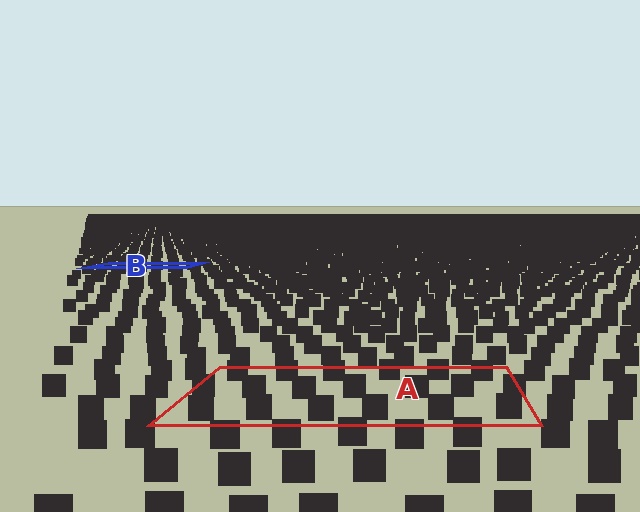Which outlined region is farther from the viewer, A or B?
Region B is farther from the viewer — the texture elements inside it appear smaller and more densely packed.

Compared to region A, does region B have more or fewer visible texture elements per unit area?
Region B has more texture elements per unit area — they are packed more densely because it is farther away.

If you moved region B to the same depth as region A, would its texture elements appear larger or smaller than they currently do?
They would appear larger. At a closer depth, the same texture elements are projected at a bigger on-screen size.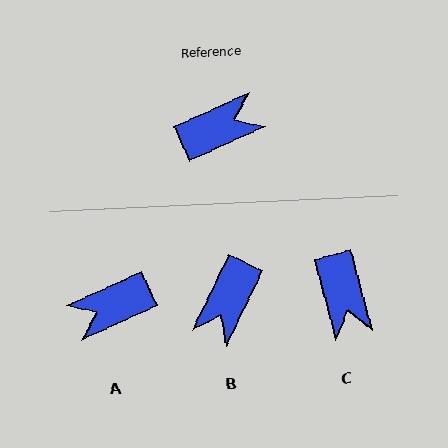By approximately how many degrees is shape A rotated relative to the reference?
Approximately 180 degrees clockwise.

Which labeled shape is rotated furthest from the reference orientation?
A, about 180 degrees away.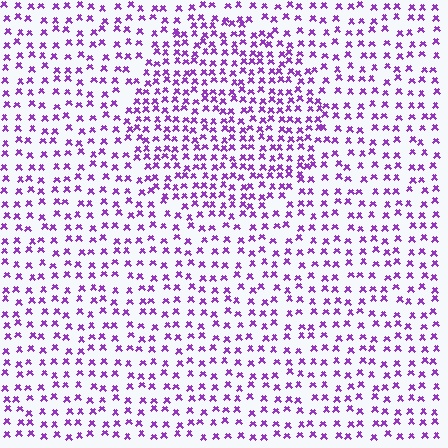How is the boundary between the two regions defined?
The boundary is defined by a change in element density (approximately 1.7x ratio). All elements are the same color, size, and shape.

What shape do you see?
I see a circle.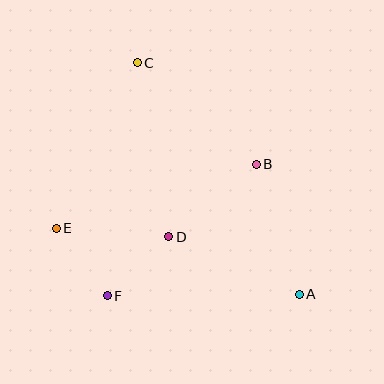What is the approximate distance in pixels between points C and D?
The distance between C and D is approximately 177 pixels.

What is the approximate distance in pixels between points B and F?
The distance between B and F is approximately 199 pixels.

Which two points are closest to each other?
Points E and F are closest to each other.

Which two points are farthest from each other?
Points A and C are farthest from each other.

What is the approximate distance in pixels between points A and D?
The distance between A and D is approximately 142 pixels.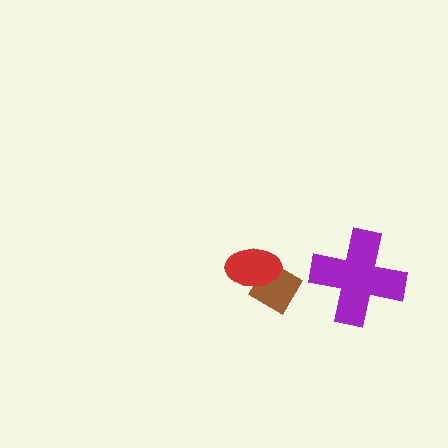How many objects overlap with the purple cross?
0 objects overlap with the purple cross.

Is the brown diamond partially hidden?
Yes, it is partially covered by another shape.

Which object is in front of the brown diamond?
The red ellipse is in front of the brown diamond.